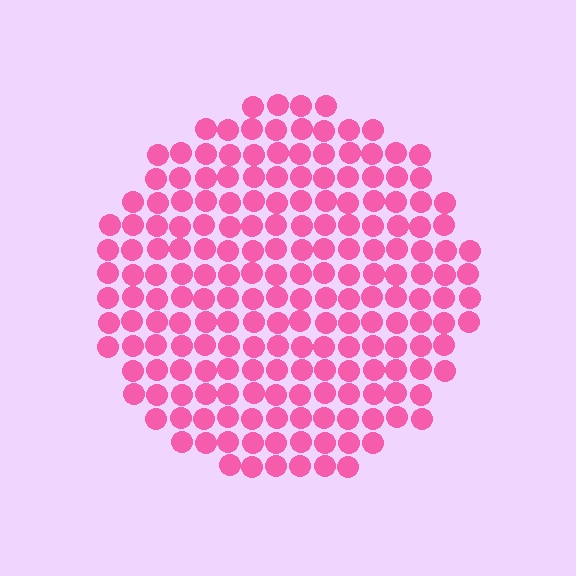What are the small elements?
The small elements are circles.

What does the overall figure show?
The overall figure shows a circle.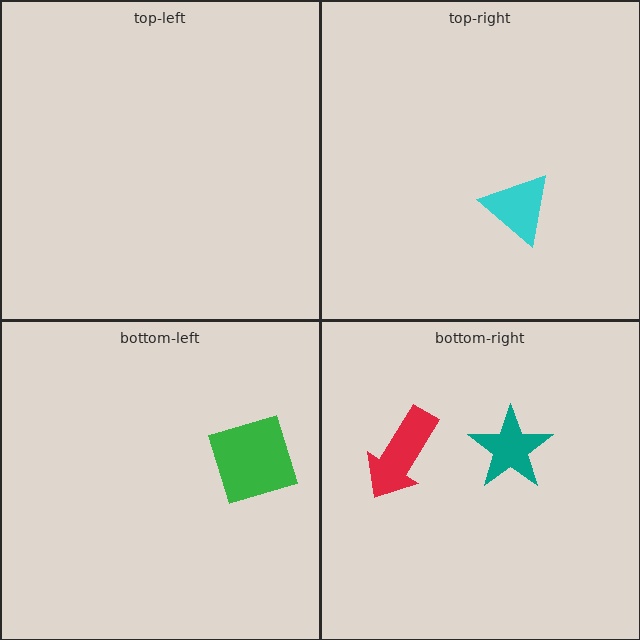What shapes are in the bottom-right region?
The teal star, the red arrow.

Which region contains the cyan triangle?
The top-right region.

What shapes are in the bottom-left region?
The green diamond.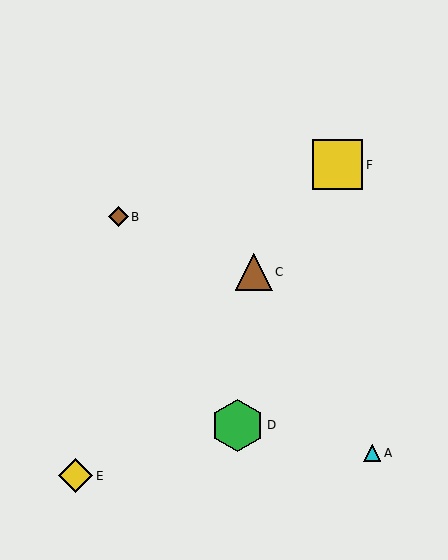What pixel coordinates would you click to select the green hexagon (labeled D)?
Click at (237, 425) to select the green hexagon D.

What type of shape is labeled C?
Shape C is a brown triangle.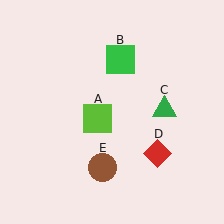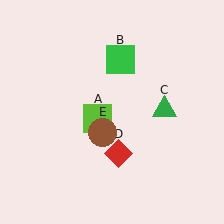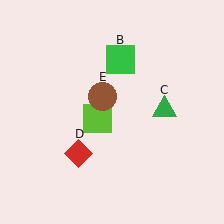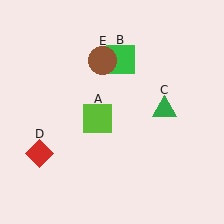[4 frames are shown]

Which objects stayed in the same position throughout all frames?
Lime square (object A) and green square (object B) and green triangle (object C) remained stationary.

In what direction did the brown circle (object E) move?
The brown circle (object E) moved up.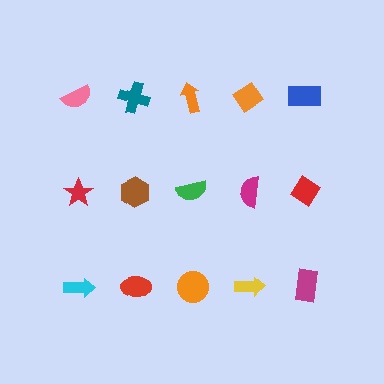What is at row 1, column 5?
A blue rectangle.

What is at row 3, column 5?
A magenta rectangle.